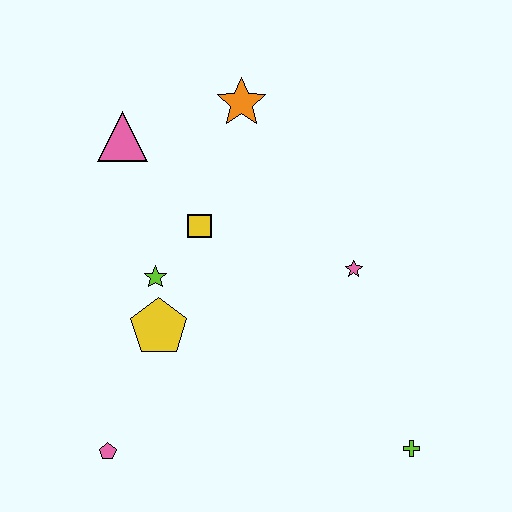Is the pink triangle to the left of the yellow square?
Yes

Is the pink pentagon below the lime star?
Yes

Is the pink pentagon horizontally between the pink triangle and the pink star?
No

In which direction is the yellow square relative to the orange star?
The yellow square is below the orange star.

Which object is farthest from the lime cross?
The pink triangle is farthest from the lime cross.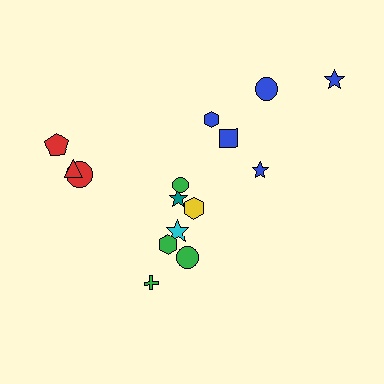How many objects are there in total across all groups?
There are 15 objects.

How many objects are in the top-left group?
There are 3 objects.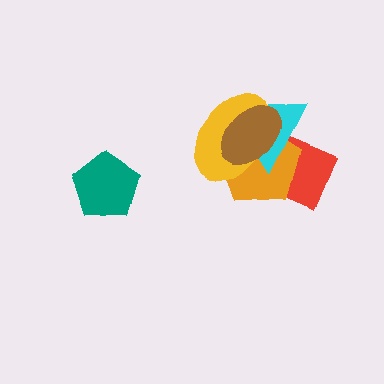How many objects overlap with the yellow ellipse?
4 objects overlap with the yellow ellipse.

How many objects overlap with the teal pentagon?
0 objects overlap with the teal pentagon.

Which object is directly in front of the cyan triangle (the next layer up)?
The yellow ellipse is directly in front of the cyan triangle.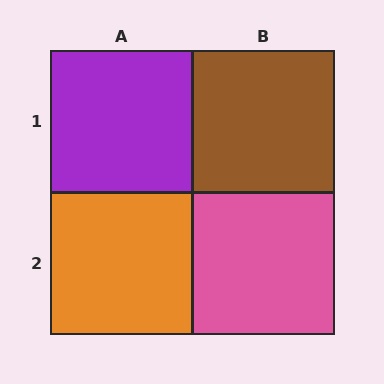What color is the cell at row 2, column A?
Orange.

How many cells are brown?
1 cell is brown.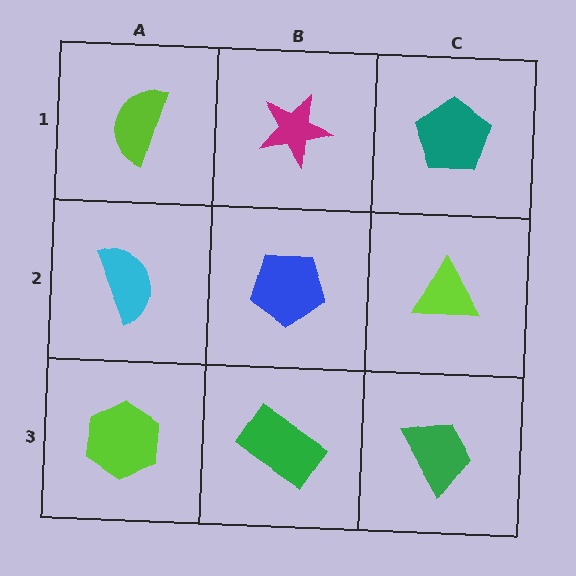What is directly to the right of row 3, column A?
A green rectangle.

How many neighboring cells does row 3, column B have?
3.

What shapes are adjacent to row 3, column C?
A lime triangle (row 2, column C), a green rectangle (row 3, column B).